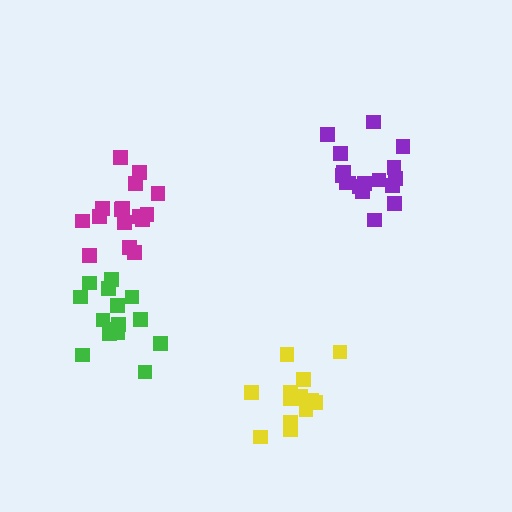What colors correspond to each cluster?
The clusters are colored: green, yellow, purple, magenta.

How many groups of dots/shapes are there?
There are 4 groups.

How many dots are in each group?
Group 1: 15 dots, Group 2: 14 dots, Group 3: 18 dots, Group 4: 16 dots (63 total).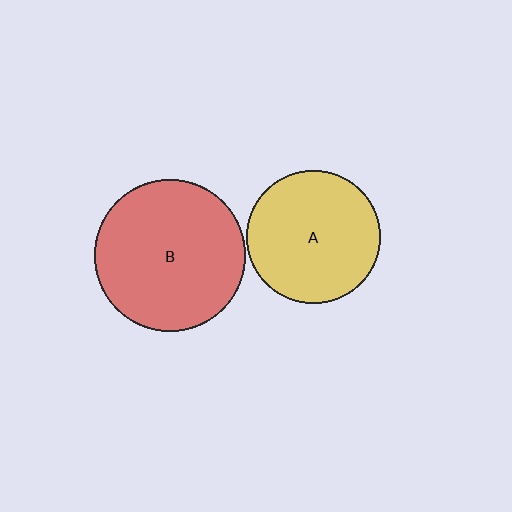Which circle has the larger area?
Circle B (red).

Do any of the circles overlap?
No, none of the circles overlap.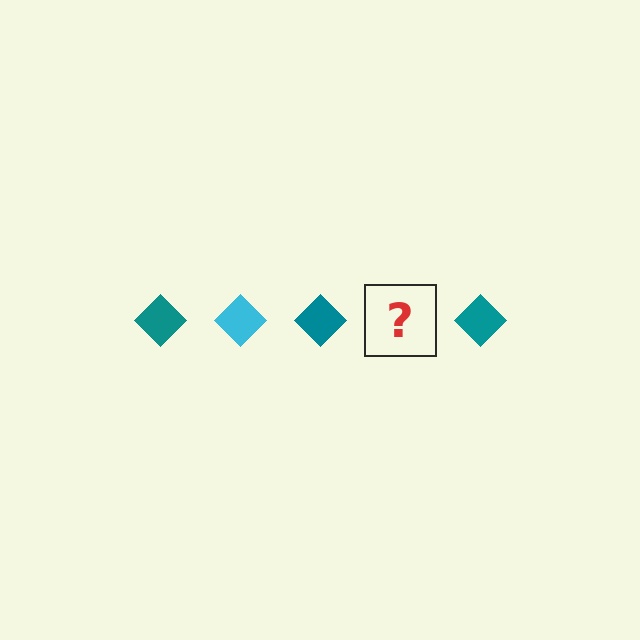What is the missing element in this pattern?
The missing element is a cyan diamond.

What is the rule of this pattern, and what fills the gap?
The rule is that the pattern cycles through teal, cyan diamonds. The gap should be filled with a cyan diamond.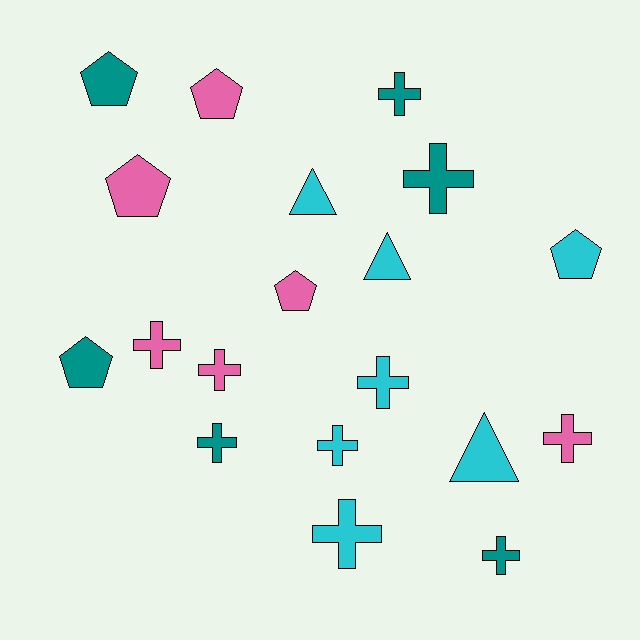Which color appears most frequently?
Cyan, with 7 objects.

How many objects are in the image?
There are 19 objects.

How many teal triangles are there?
There are no teal triangles.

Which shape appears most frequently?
Cross, with 10 objects.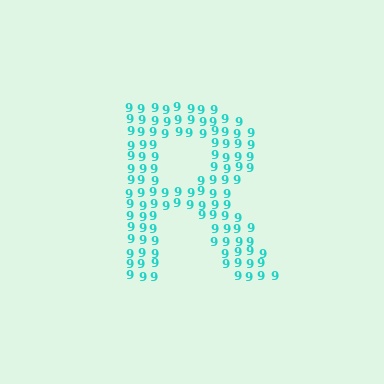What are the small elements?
The small elements are digit 9's.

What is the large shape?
The large shape is the letter R.